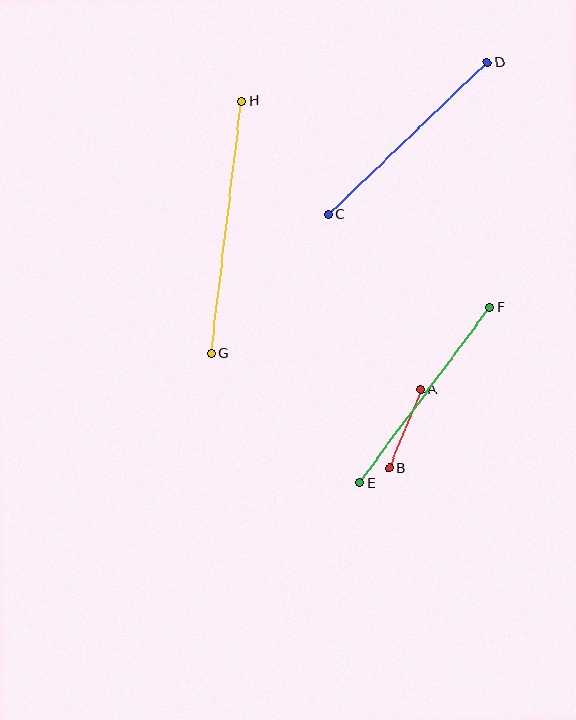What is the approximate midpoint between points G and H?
The midpoint is at approximately (227, 227) pixels.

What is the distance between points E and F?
The distance is approximately 218 pixels.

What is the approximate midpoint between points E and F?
The midpoint is at approximately (425, 395) pixels.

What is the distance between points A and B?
The distance is approximately 85 pixels.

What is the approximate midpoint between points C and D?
The midpoint is at approximately (408, 139) pixels.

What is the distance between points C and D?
The distance is approximately 220 pixels.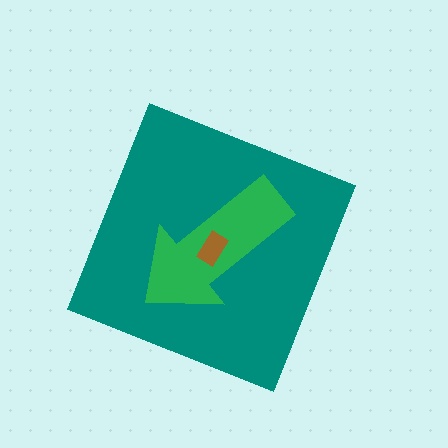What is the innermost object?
The brown rectangle.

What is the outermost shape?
The teal diamond.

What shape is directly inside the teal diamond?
The green arrow.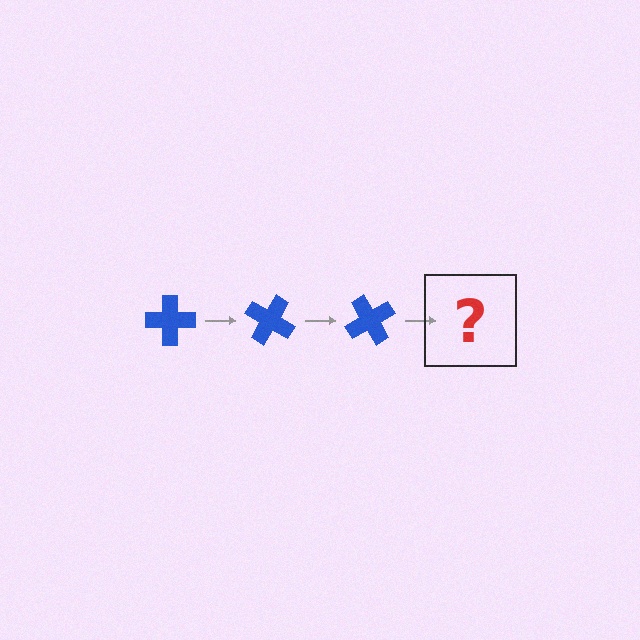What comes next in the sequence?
The next element should be a blue cross rotated 90 degrees.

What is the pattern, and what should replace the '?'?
The pattern is that the cross rotates 30 degrees each step. The '?' should be a blue cross rotated 90 degrees.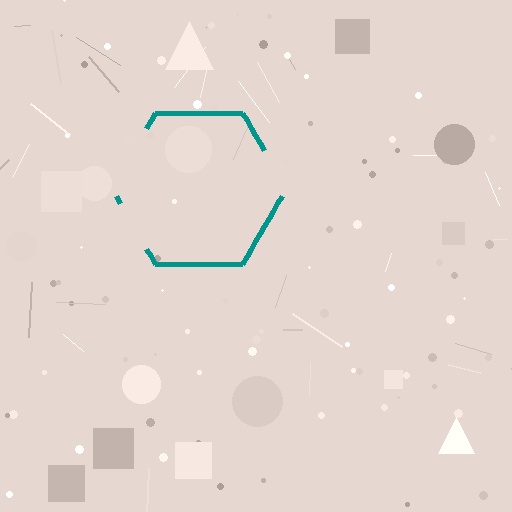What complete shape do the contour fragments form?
The contour fragments form a hexagon.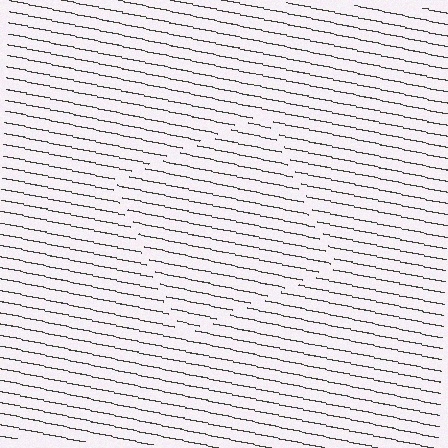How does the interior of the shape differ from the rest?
The interior of the shape contains the same grating, shifted by half a period — the contour is defined by the phase discontinuity where line-ends from the inner and outer gratings abut.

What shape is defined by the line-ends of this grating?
An illusory square. The interior of the shape contains the same grating, shifted by half a period — the contour is defined by the phase discontinuity where line-ends from the inner and outer gratings abut.